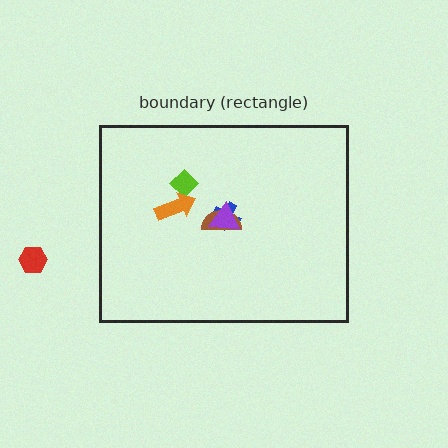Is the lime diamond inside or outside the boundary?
Inside.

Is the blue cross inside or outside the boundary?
Inside.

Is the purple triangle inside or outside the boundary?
Inside.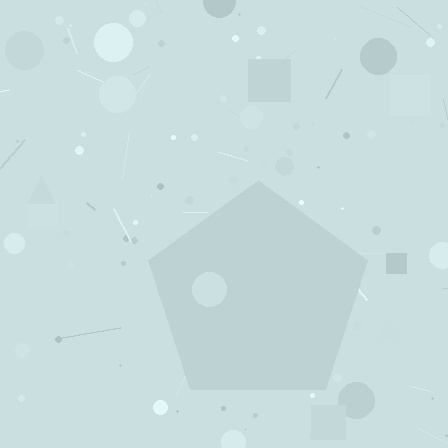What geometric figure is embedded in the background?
A pentagon is embedded in the background.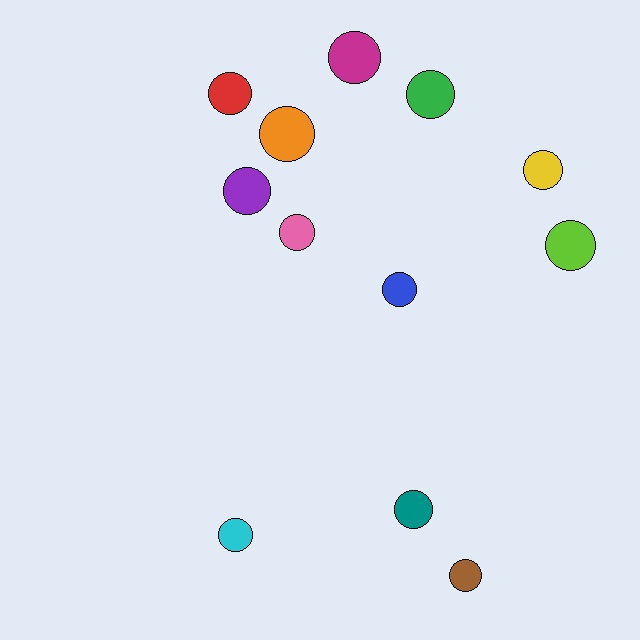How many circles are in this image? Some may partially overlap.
There are 12 circles.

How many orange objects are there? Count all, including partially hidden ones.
There is 1 orange object.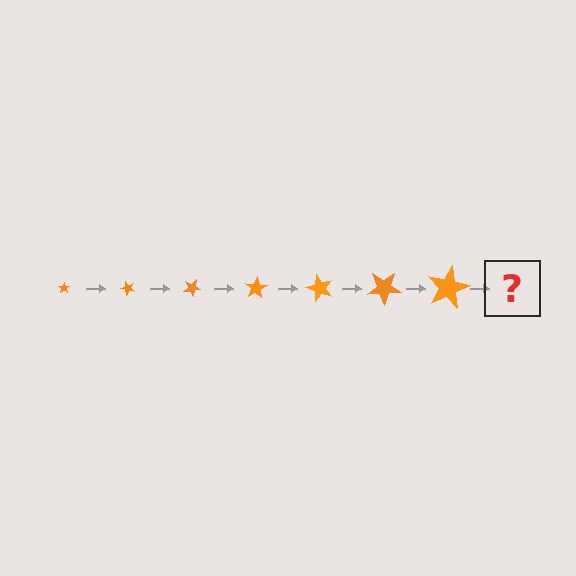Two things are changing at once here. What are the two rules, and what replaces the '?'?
The two rules are that the star grows larger each step and it rotates 50 degrees each step. The '?' should be a star, larger than the previous one and rotated 350 degrees from the start.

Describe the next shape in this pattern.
It should be a star, larger than the previous one and rotated 350 degrees from the start.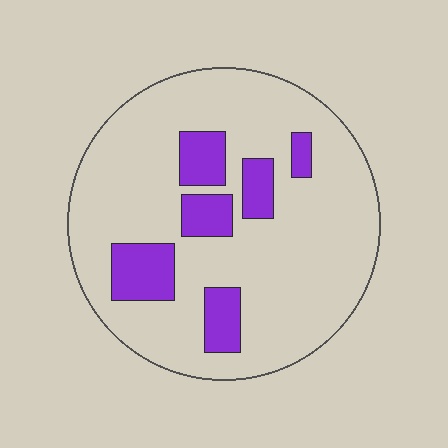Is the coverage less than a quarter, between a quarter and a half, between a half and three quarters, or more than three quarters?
Less than a quarter.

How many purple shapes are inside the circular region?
6.